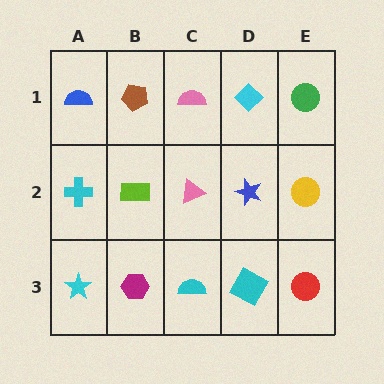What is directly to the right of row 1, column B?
A pink semicircle.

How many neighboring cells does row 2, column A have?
3.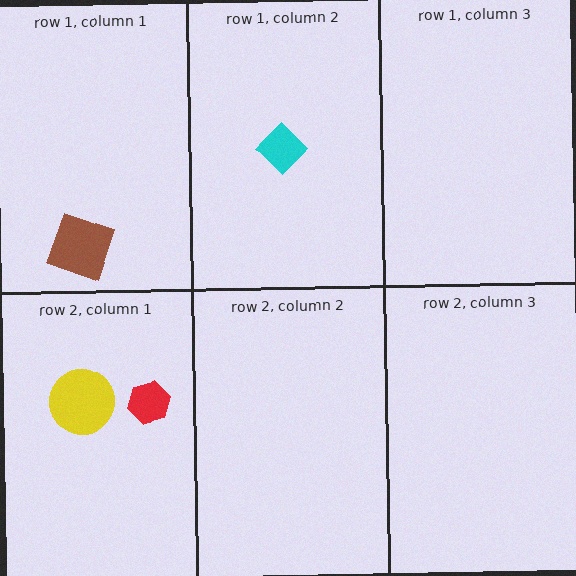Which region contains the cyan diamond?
The row 1, column 2 region.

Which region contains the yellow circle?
The row 2, column 1 region.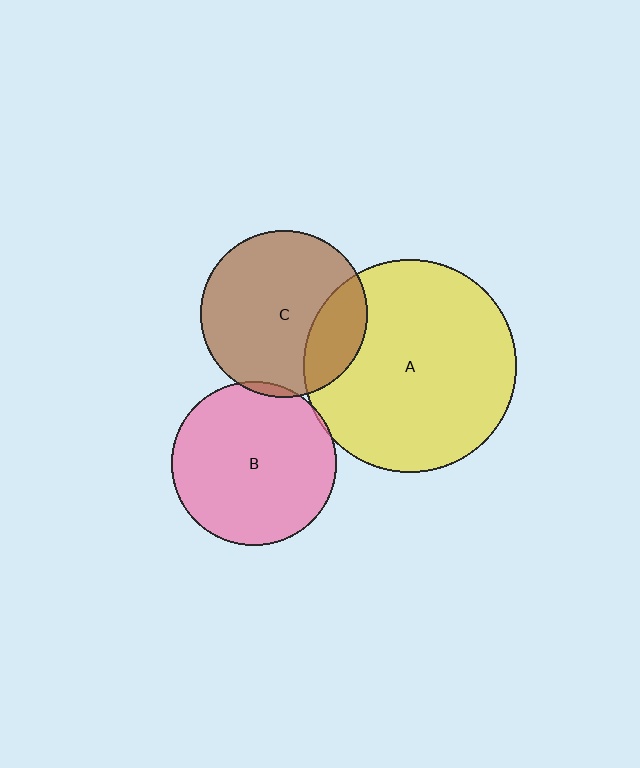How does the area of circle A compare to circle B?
Approximately 1.7 times.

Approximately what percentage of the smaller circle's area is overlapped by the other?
Approximately 20%.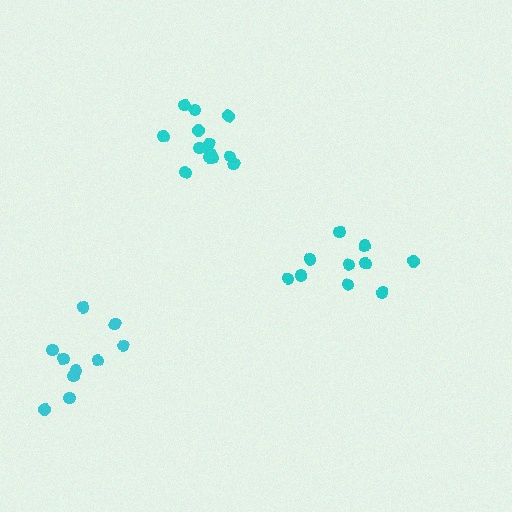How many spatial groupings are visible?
There are 3 spatial groupings.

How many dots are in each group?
Group 1: 13 dots, Group 2: 10 dots, Group 3: 10 dots (33 total).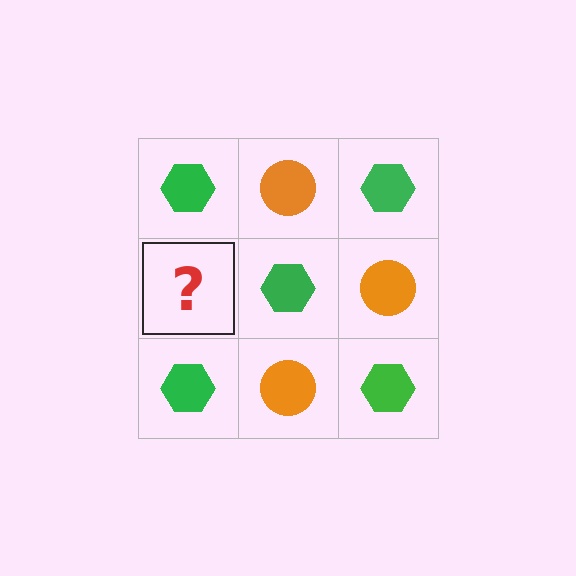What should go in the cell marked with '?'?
The missing cell should contain an orange circle.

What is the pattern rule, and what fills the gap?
The rule is that it alternates green hexagon and orange circle in a checkerboard pattern. The gap should be filled with an orange circle.